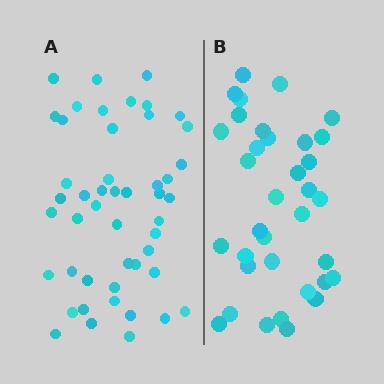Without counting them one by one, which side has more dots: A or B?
Region A (the left region) has more dots.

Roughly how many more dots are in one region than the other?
Region A has approximately 15 more dots than region B.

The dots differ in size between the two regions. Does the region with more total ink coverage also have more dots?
No. Region B has more total ink coverage because its dots are larger, but region A actually contains more individual dots. Total area can be misleading — the number of items is what matters here.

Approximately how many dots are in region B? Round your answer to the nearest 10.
About 40 dots. (The exact count is 35, which rounds to 40.)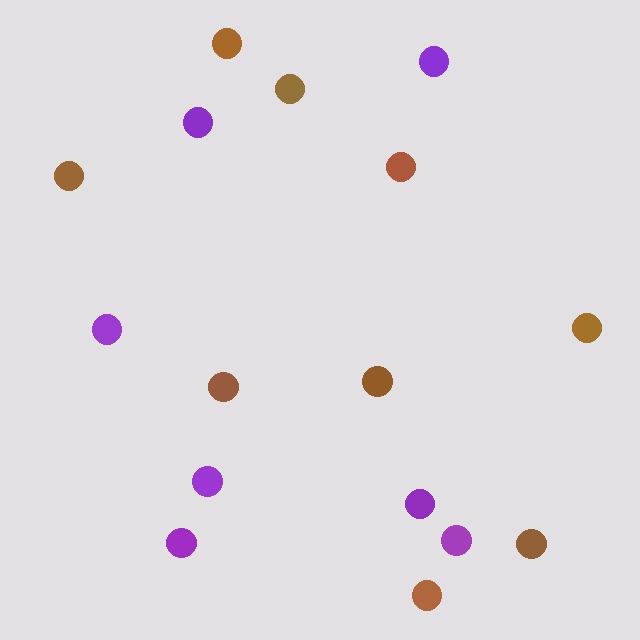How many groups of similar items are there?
There are 2 groups: one group of purple circles (7) and one group of brown circles (9).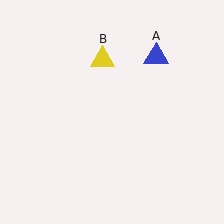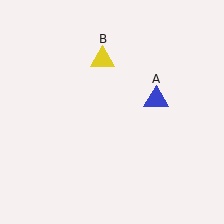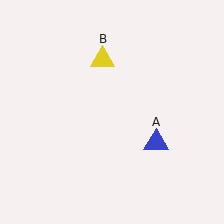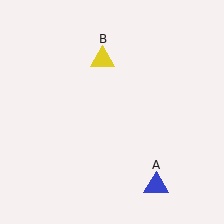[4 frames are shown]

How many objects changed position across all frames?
1 object changed position: blue triangle (object A).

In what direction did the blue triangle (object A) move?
The blue triangle (object A) moved down.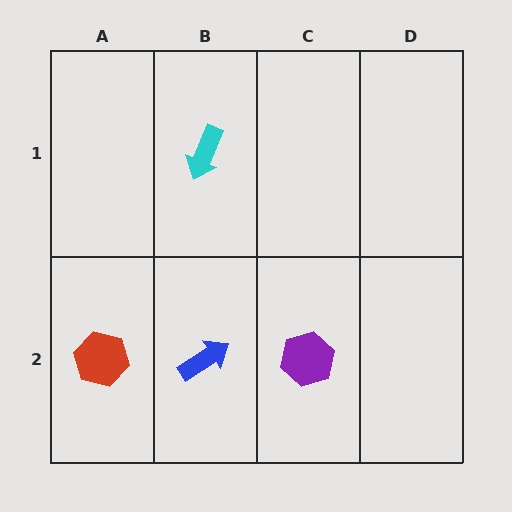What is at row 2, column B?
A blue arrow.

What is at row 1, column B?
A cyan arrow.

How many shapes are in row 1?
1 shape.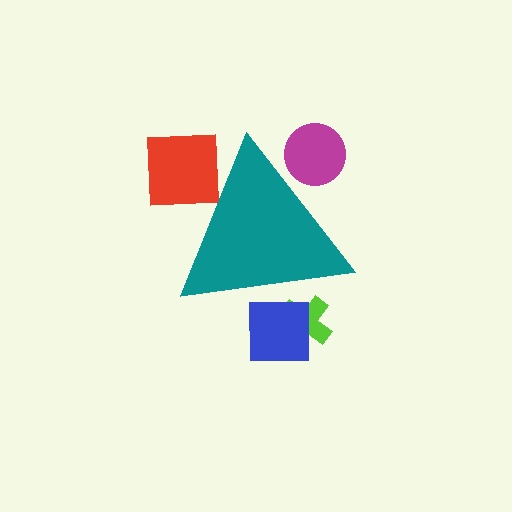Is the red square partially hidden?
Yes, the red square is partially hidden behind the teal triangle.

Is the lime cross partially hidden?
Yes, the lime cross is partially hidden behind the teal triangle.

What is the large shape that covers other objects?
A teal triangle.